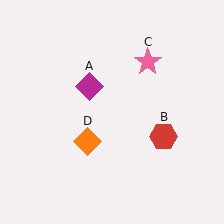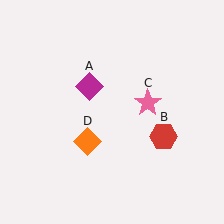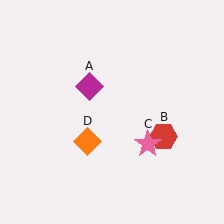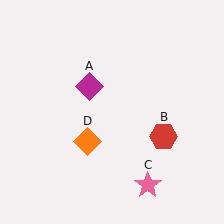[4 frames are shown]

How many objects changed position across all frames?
1 object changed position: pink star (object C).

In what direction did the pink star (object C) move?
The pink star (object C) moved down.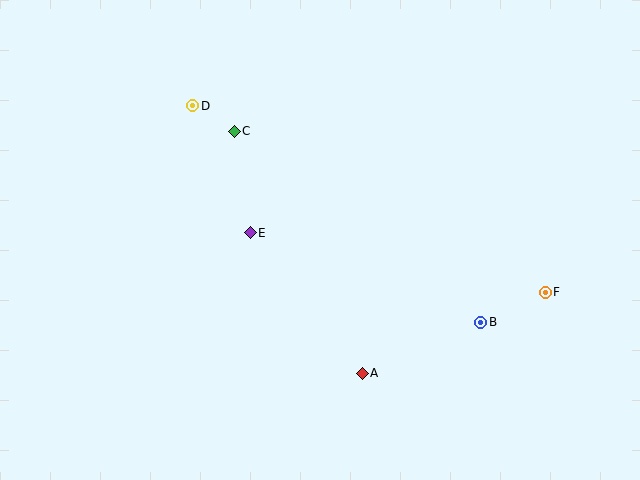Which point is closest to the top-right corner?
Point F is closest to the top-right corner.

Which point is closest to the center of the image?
Point E at (250, 233) is closest to the center.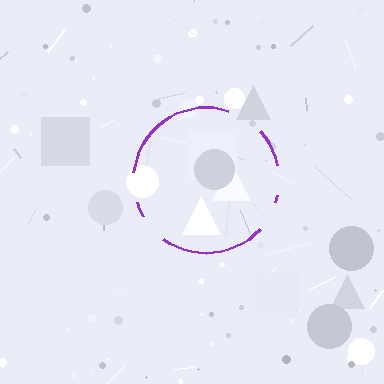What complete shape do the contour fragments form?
The contour fragments form a circle.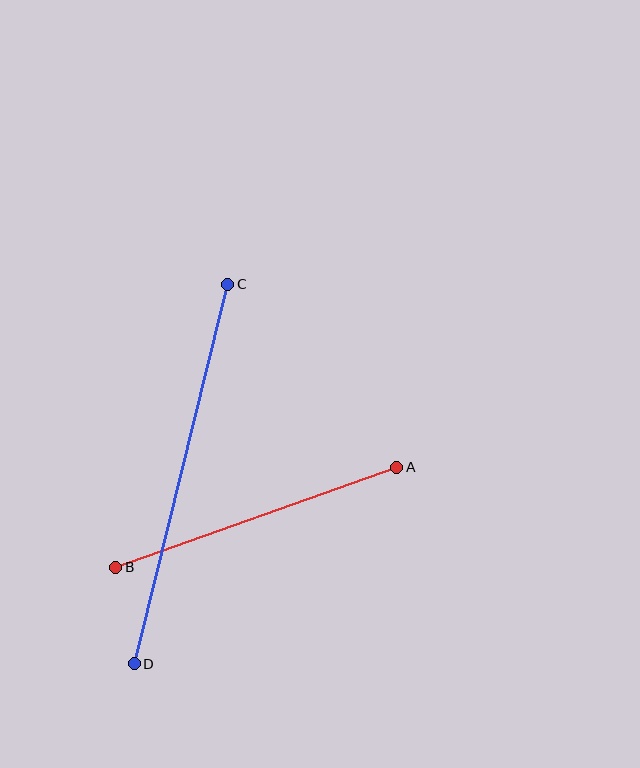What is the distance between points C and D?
The distance is approximately 391 pixels.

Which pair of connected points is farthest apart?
Points C and D are farthest apart.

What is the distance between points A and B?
The distance is approximately 298 pixels.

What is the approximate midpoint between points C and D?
The midpoint is at approximately (181, 474) pixels.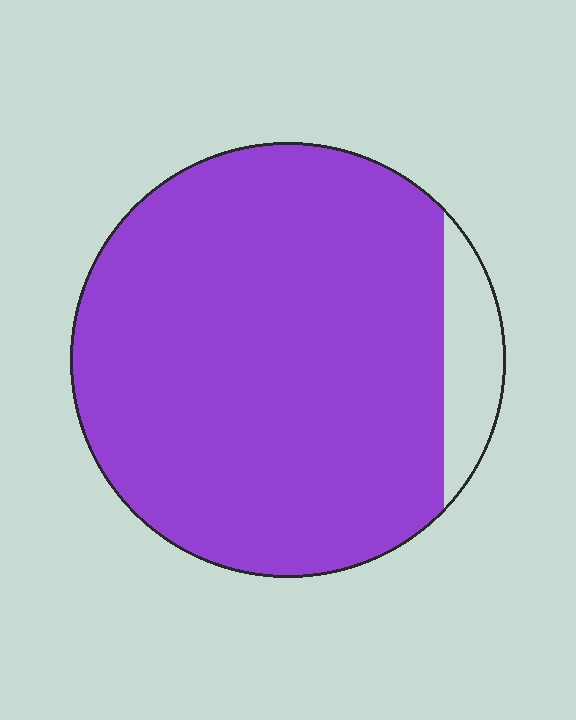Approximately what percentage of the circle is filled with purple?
Approximately 90%.